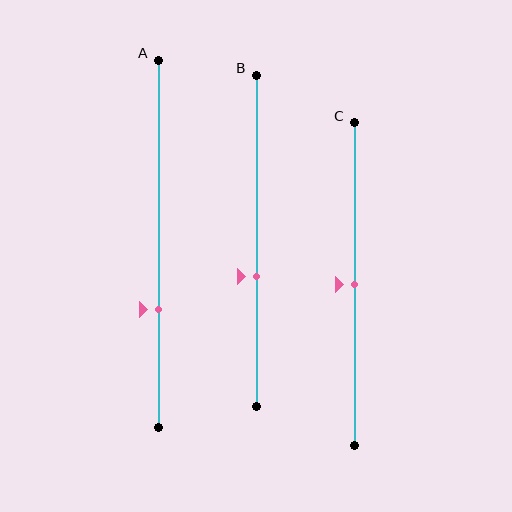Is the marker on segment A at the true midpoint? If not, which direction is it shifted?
No, the marker on segment A is shifted downward by about 18% of the segment length.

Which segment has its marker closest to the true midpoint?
Segment C has its marker closest to the true midpoint.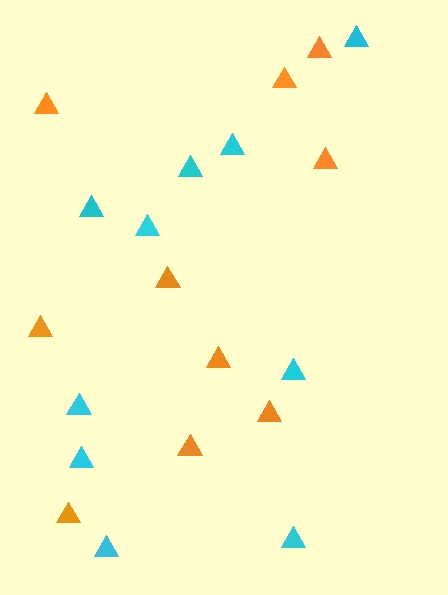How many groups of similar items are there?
There are 2 groups: one group of orange triangles (10) and one group of cyan triangles (10).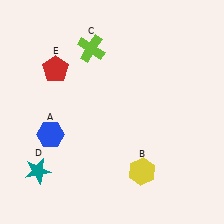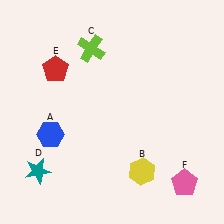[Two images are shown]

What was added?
A pink pentagon (F) was added in Image 2.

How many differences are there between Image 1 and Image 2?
There is 1 difference between the two images.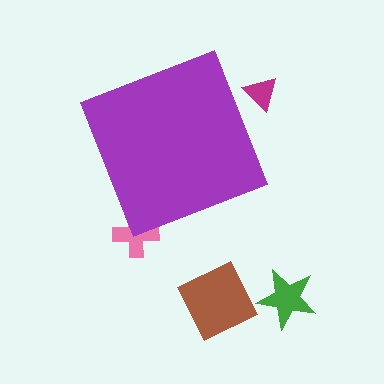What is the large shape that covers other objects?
A purple diamond.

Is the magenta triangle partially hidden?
Yes, the magenta triangle is partially hidden behind the purple diamond.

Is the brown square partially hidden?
No, the brown square is fully visible.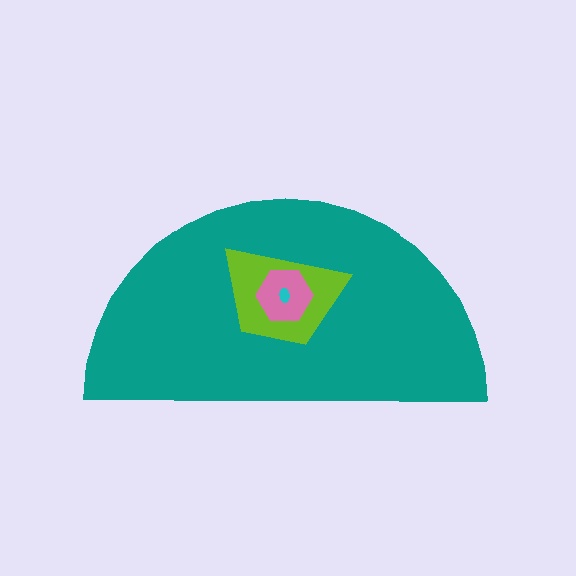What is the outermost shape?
The teal semicircle.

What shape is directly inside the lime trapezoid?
The pink hexagon.